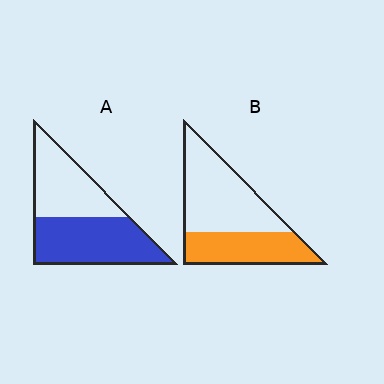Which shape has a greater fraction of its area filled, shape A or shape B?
Shape A.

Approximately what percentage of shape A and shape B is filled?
A is approximately 55% and B is approximately 40%.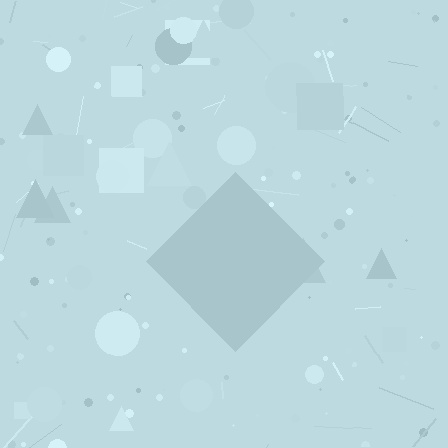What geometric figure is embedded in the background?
A diamond is embedded in the background.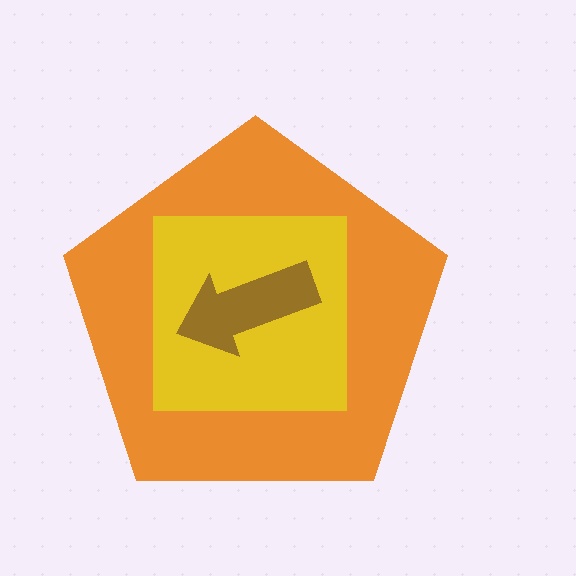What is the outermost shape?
The orange pentagon.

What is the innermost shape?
The brown arrow.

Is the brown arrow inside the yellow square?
Yes.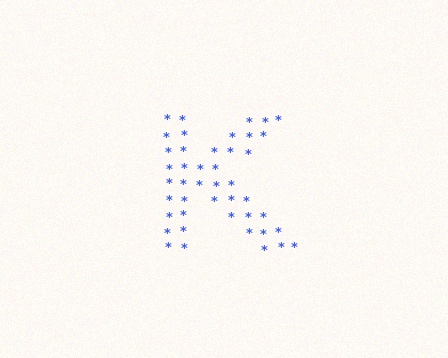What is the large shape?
The large shape is the letter K.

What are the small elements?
The small elements are asterisks.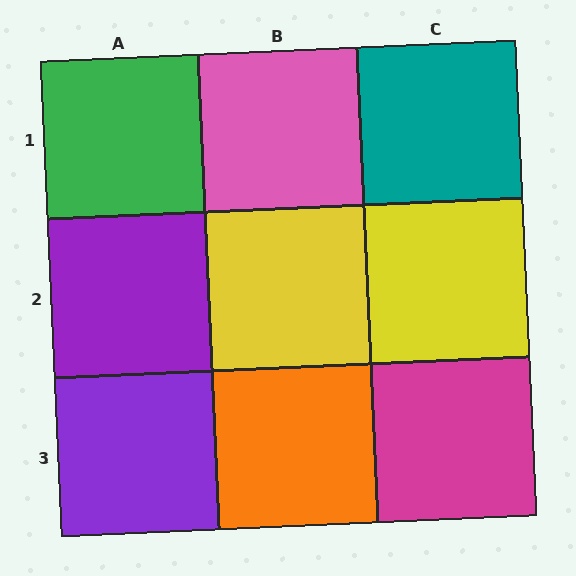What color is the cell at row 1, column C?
Teal.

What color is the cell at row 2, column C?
Yellow.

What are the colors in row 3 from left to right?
Purple, orange, magenta.